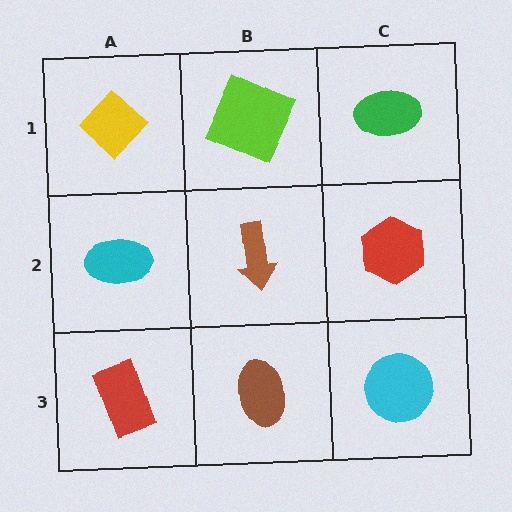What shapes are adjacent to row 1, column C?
A red hexagon (row 2, column C), a lime square (row 1, column B).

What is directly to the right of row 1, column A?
A lime square.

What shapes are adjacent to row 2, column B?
A lime square (row 1, column B), a brown ellipse (row 3, column B), a cyan ellipse (row 2, column A), a red hexagon (row 2, column C).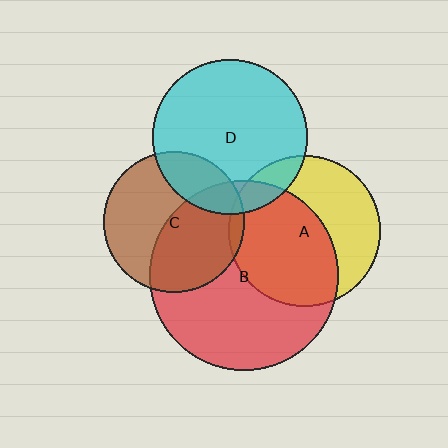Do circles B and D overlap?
Yes.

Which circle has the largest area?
Circle B (red).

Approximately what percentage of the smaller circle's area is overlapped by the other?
Approximately 10%.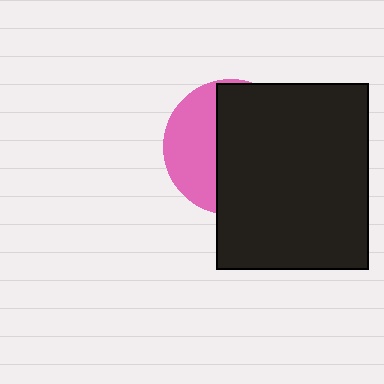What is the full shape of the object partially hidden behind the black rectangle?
The partially hidden object is a pink circle.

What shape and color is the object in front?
The object in front is a black rectangle.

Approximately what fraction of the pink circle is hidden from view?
Roughly 64% of the pink circle is hidden behind the black rectangle.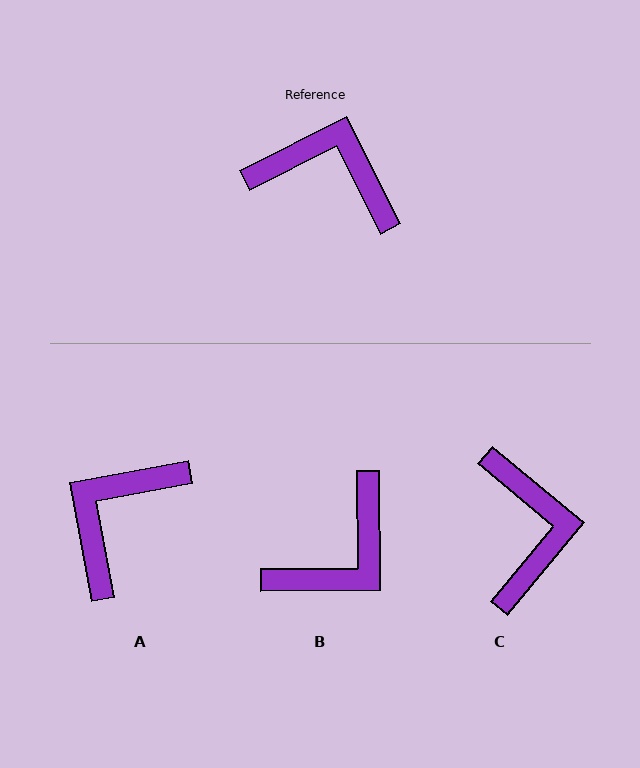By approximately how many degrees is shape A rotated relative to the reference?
Approximately 74 degrees counter-clockwise.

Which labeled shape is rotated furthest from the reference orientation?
B, about 116 degrees away.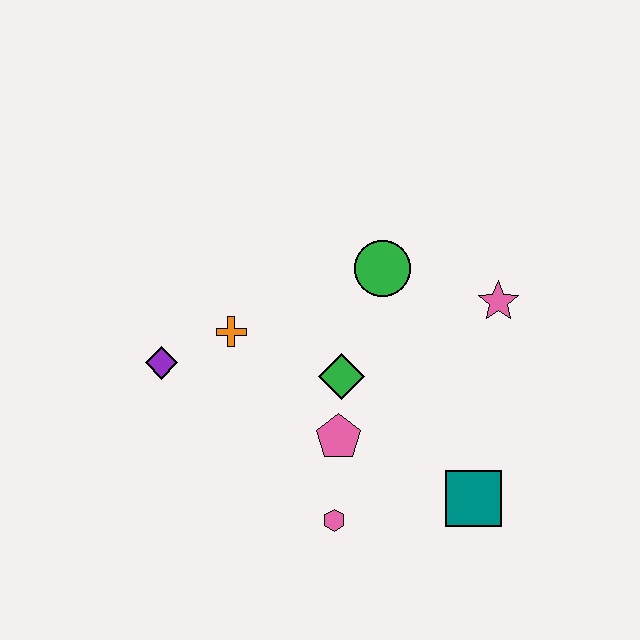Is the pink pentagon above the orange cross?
No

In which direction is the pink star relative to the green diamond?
The pink star is to the right of the green diamond.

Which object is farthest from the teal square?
The purple diamond is farthest from the teal square.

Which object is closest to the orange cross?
The purple diamond is closest to the orange cross.